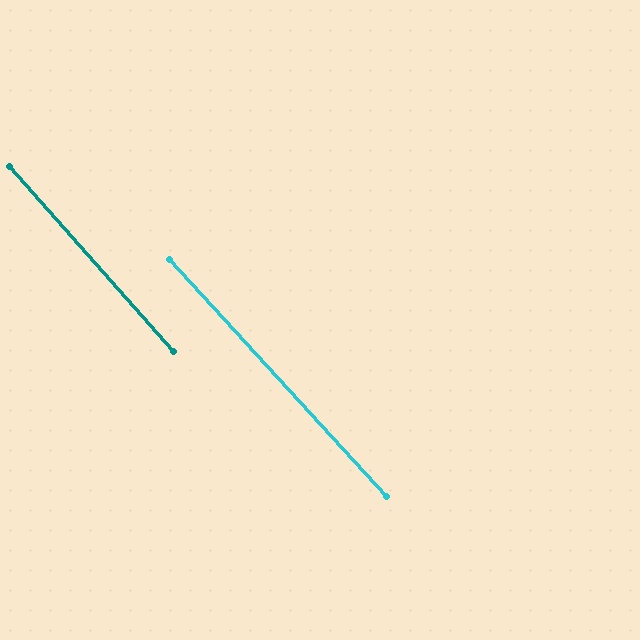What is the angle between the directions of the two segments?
Approximately 1 degree.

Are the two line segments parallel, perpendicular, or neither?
Parallel — their directions differ by only 1.0°.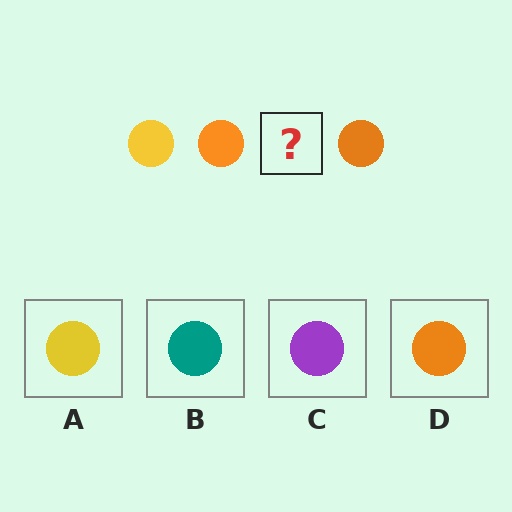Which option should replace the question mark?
Option A.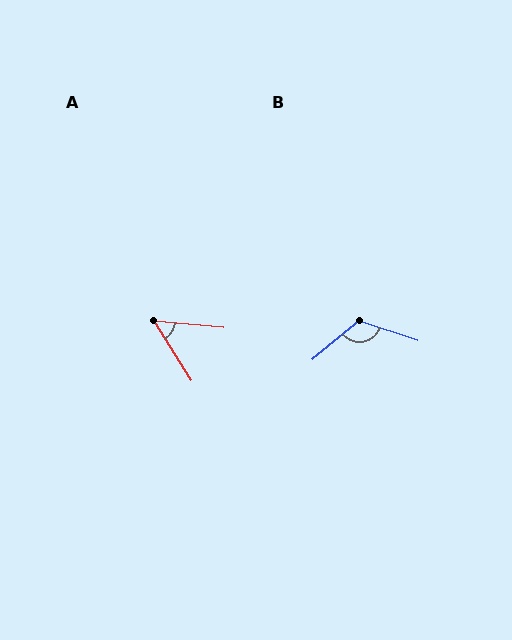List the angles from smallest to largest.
A (53°), B (122°).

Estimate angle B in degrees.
Approximately 122 degrees.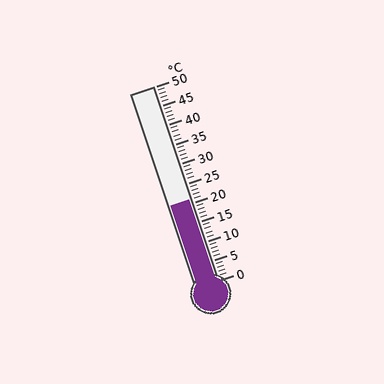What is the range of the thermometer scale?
The thermometer scale ranges from 0°C to 50°C.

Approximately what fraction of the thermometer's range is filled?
The thermometer is filled to approximately 40% of its range.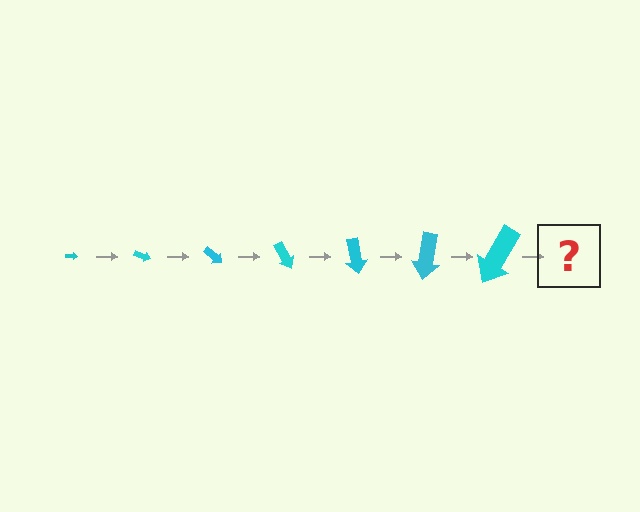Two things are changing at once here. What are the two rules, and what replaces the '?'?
The two rules are that the arrow grows larger each step and it rotates 20 degrees each step. The '?' should be an arrow, larger than the previous one and rotated 140 degrees from the start.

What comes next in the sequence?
The next element should be an arrow, larger than the previous one and rotated 140 degrees from the start.